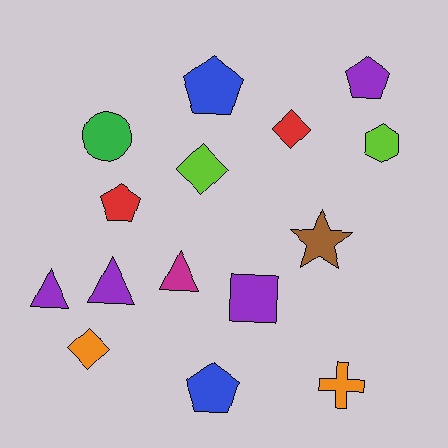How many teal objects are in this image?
There are no teal objects.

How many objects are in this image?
There are 15 objects.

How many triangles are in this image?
There are 3 triangles.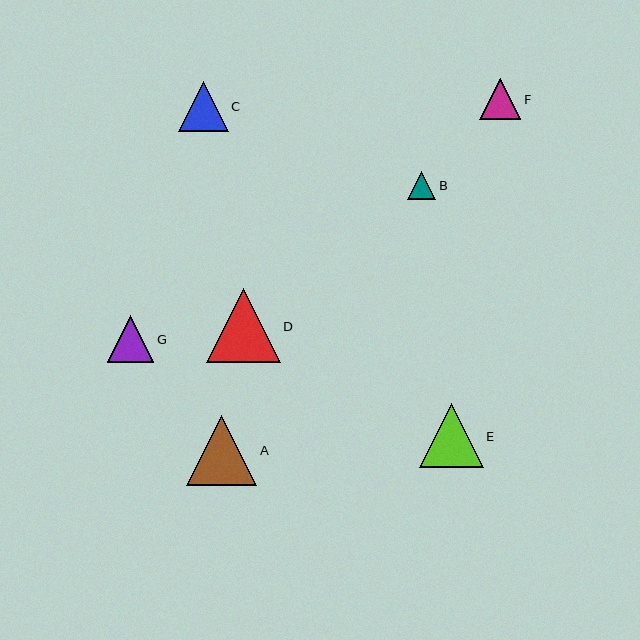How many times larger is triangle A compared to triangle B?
Triangle A is approximately 2.5 times the size of triangle B.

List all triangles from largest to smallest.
From largest to smallest: D, A, E, C, G, F, B.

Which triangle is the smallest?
Triangle B is the smallest with a size of approximately 28 pixels.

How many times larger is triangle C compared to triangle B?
Triangle C is approximately 1.8 times the size of triangle B.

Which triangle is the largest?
Triangle D is the largest with a size of approximately 74 pixels.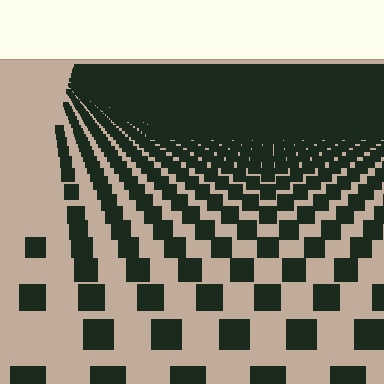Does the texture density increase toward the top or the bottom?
Density increases toward the top.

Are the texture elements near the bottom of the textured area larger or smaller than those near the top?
Larger. Near the bottom, elements are closer to the viewer and appear at a bigger on-screen size.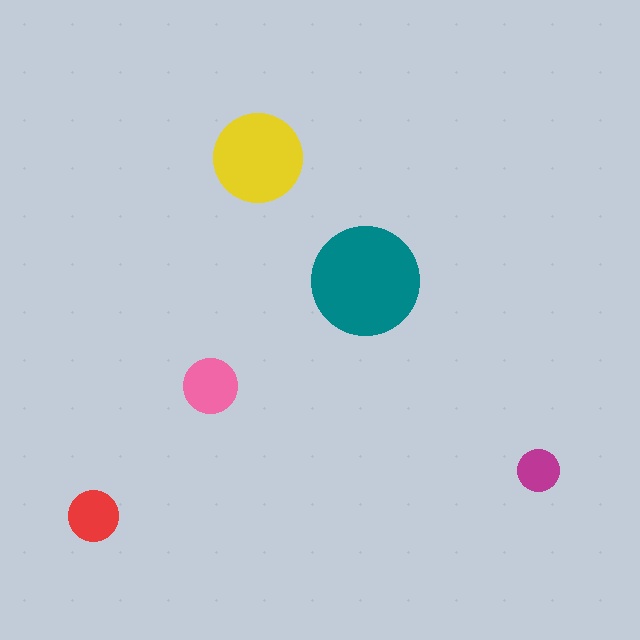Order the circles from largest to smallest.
the teal one, the yellow one, the pink one, the red one, the magenta one.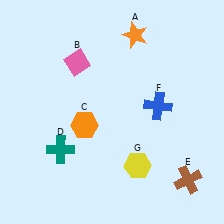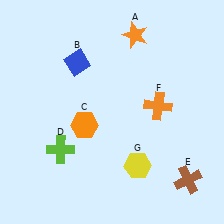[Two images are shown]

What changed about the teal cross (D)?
In Image 1, D is teal. In Image 2, it changed to lime.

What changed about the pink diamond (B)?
In Image 1, B is pink. In Image 2, it changed to blue.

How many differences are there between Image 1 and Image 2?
There are 3 differences between the two images.